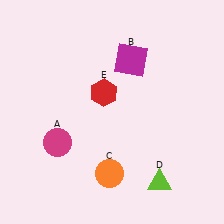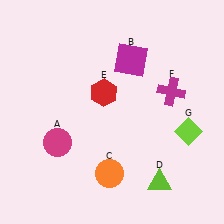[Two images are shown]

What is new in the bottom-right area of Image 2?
A lime diamond (G) was added in the bottom-right area of Image 2.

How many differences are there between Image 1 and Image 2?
There are 2 differences between the two images.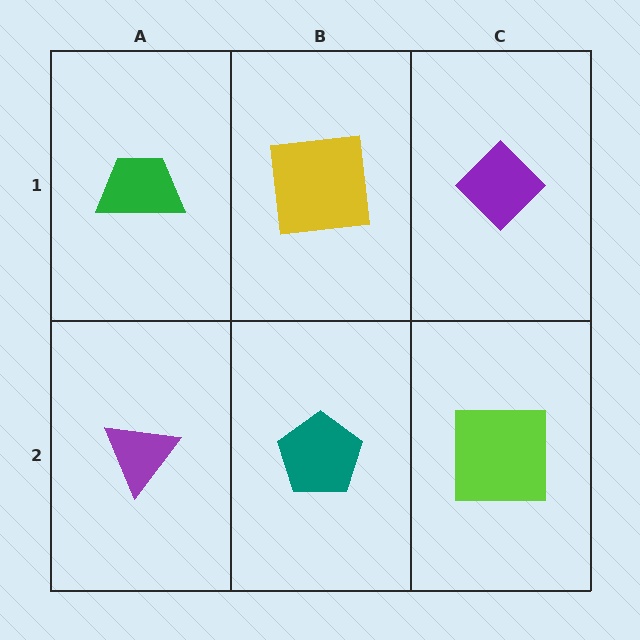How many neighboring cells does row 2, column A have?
2.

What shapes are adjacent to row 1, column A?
A purple triangle (row 2, column A), a yellow square (row 1, column B).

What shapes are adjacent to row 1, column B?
A teal pentagon (row 2, column B), a green trapezoid (row 1, column A), a purple diamond (row 1, column C).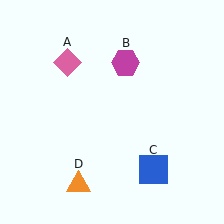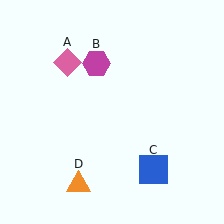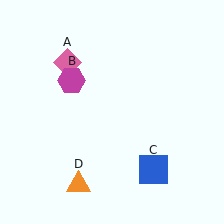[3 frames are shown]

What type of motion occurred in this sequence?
The magenta hexagon (object B) rotated counterclockwise around the center of the scene.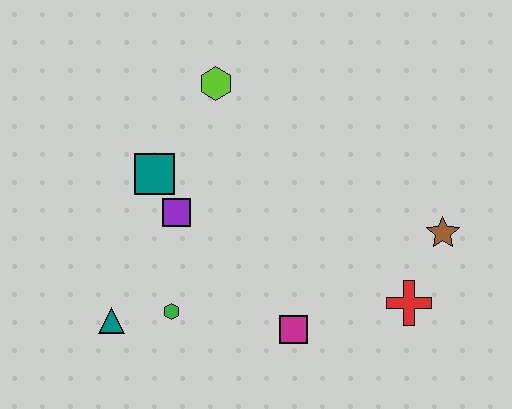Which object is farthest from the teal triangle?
The brown star is farthest from the teal triangle.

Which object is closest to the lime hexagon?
The teal square is closest to the lime hexagon.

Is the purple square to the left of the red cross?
Yes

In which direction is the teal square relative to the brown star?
The teal square is to the left of the brown star.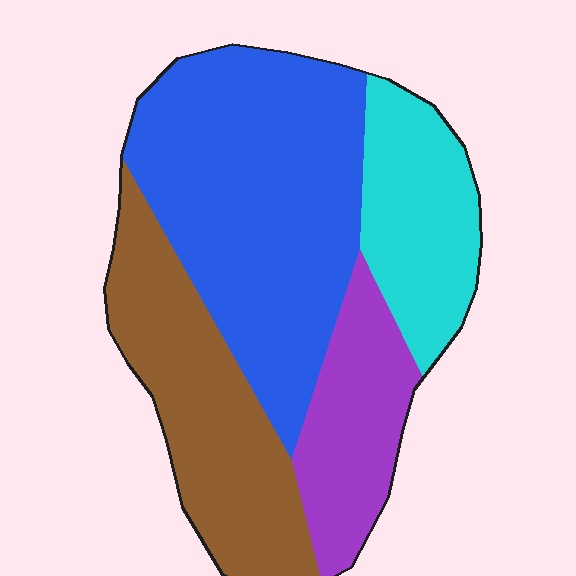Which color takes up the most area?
Blue, at roughly 40%.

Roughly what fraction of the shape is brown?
Brown takes up about one quarter (1/4) of the shape.